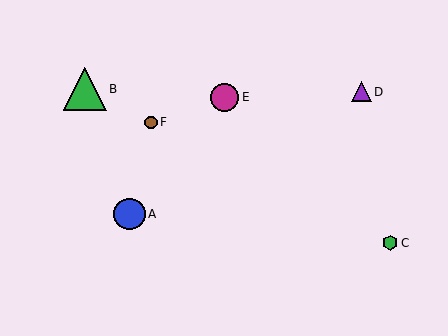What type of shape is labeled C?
Shape C is a green hexagon.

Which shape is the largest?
The green triangle (labeled B) is the largest.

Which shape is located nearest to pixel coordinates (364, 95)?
The purple triangle (labeled D) at (361, 92) is nearest to that location.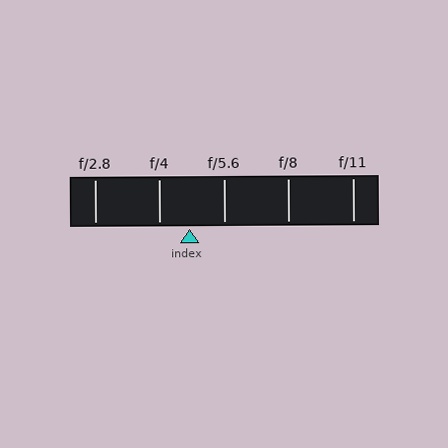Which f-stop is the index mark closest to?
The index mark is closest to f/4.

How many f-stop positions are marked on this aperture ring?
There are 5 f-stop positions marked.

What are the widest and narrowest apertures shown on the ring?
The widest aperture shown is f/2.8 and the narrowest is f/11.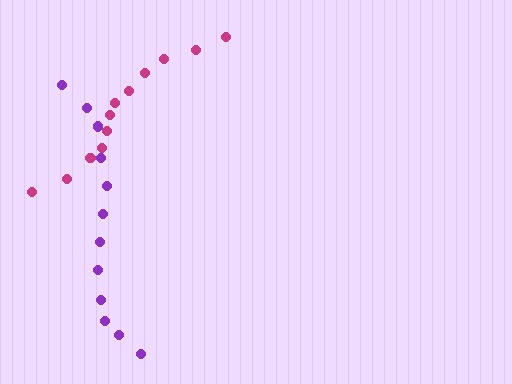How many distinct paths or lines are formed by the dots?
There are 2 distinct paths.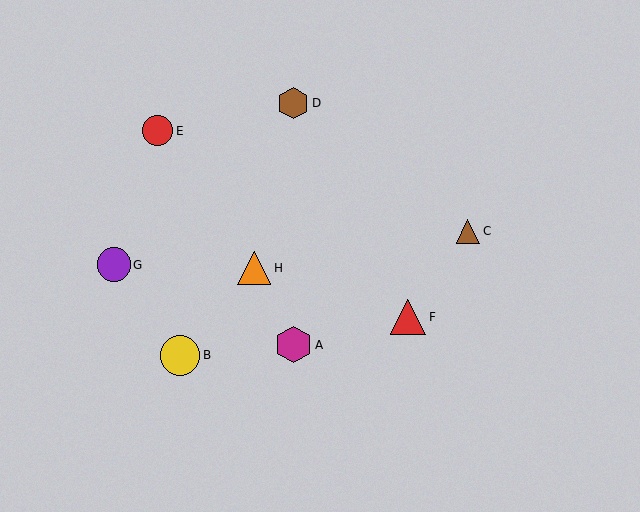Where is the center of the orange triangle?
The center of the orange triangle is at (254, 268).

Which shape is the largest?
The yellow circle (labeled B) is the largest.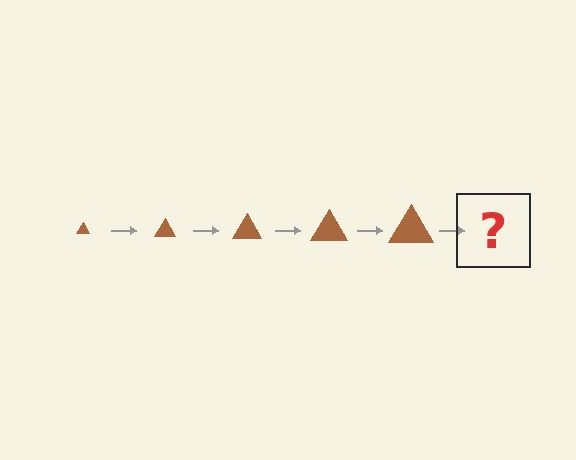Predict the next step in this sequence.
The next step is a brown triangle, larger than the previous one.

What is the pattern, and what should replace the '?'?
The pattern is that the triangle gets progressively larger each step. The '?' should be a brown triangle, larger than the previous one.